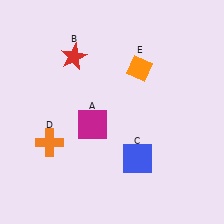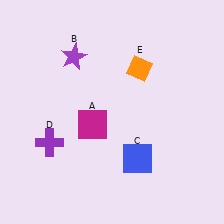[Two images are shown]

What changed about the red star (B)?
In Image 1, B is red. In Image 2, it changed to purple.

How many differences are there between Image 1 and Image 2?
There are 2 differences between the two images.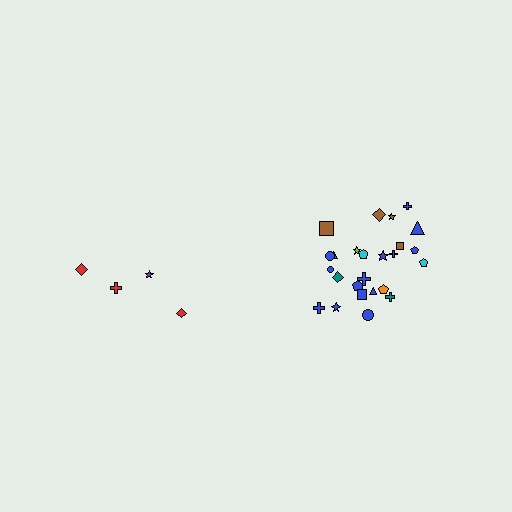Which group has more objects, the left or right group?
The right group.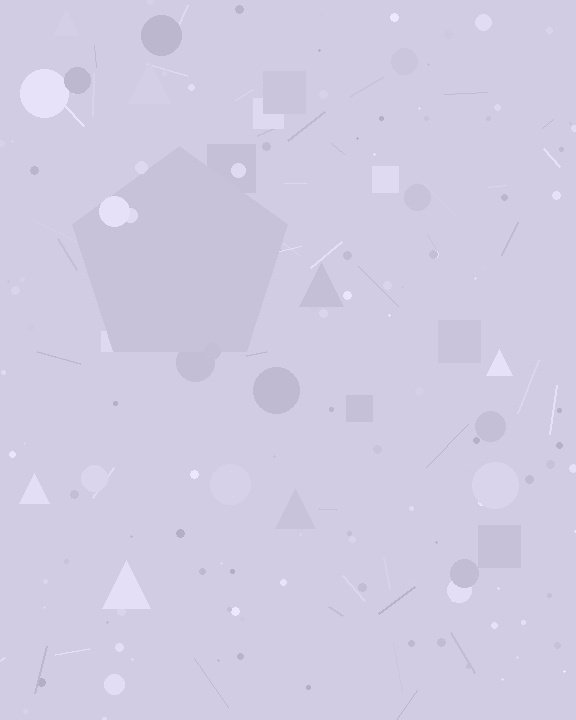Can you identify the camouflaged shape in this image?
The camouflaged shape is a pentagon.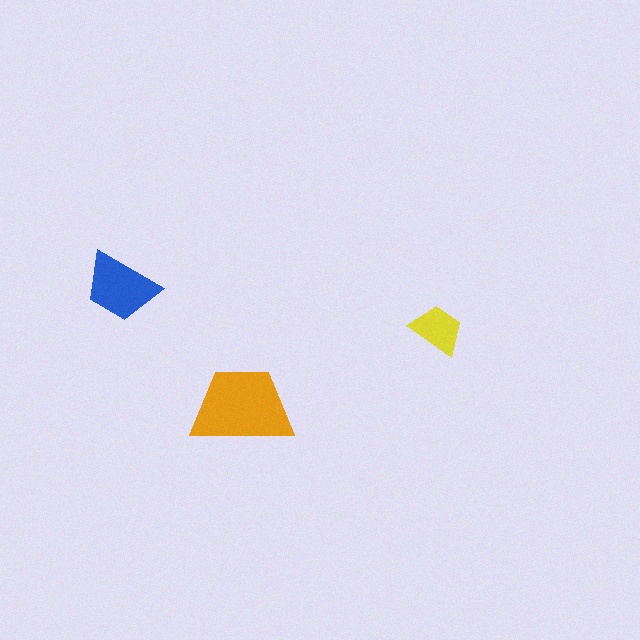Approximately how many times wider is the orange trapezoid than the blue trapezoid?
About 1.5 times wider.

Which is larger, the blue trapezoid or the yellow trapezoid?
The blue one.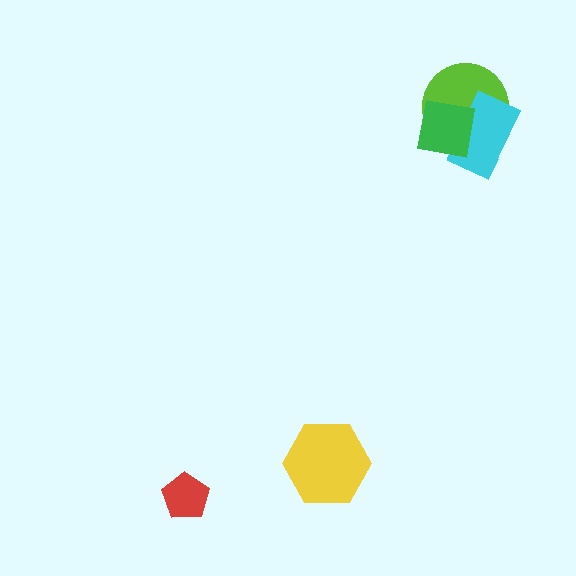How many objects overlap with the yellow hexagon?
0 objects overlap with the yellow hexagon.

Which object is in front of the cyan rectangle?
The green square is in front of the cyan rectangle.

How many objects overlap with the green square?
2 objects overlap with the green square.